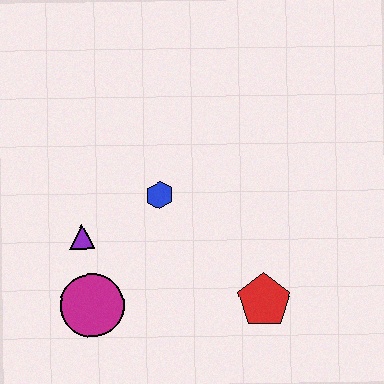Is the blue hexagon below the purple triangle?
No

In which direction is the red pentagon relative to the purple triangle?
The red pentagon is to the right of the purple triangle.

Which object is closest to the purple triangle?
The magenta circle is closest to the purple triangle.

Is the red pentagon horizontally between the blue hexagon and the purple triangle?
No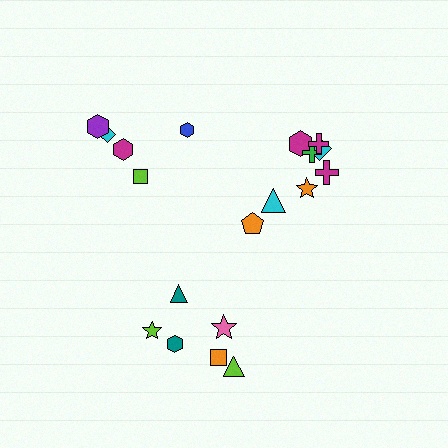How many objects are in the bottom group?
There are 6 objects.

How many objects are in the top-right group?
There are 8 objects.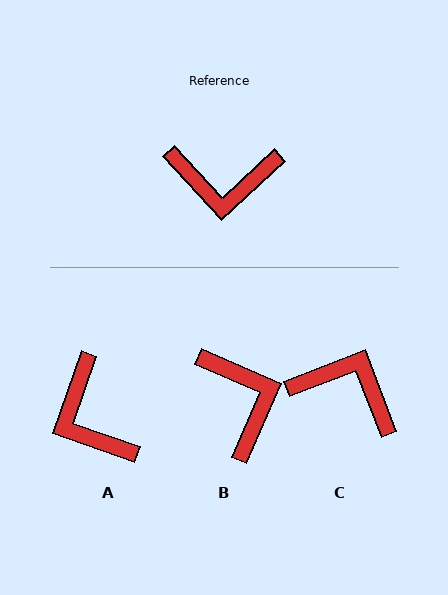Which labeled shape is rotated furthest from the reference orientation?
C, about 158 degrees away.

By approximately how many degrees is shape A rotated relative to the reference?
Approximately 62 degrees clockwise.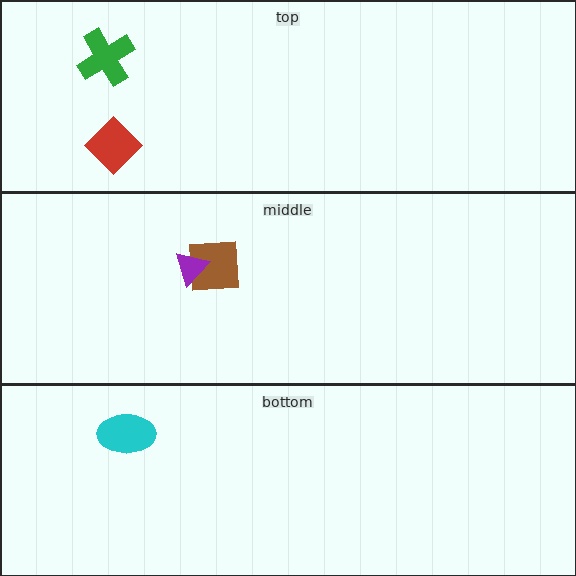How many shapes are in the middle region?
2.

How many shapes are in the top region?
2.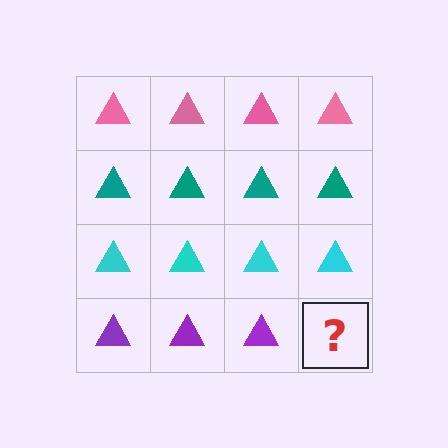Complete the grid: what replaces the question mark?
The question mark should be replaced with a purple triangle.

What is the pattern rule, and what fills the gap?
The rule is that each row has a consistent color. The gap should be filled with a purple triangle.